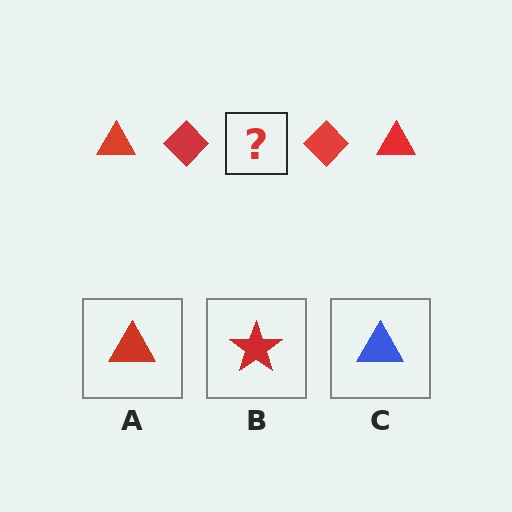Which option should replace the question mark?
Option A.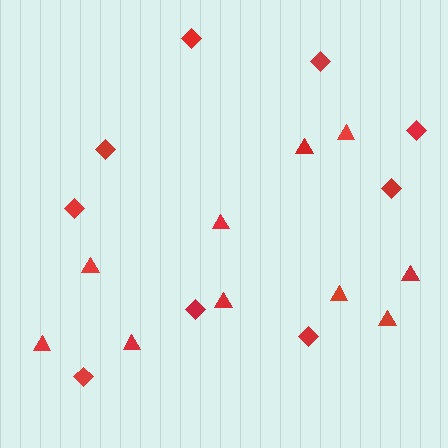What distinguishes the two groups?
There are 2 groups: one group of triangles (10) and one group of diamonds (9).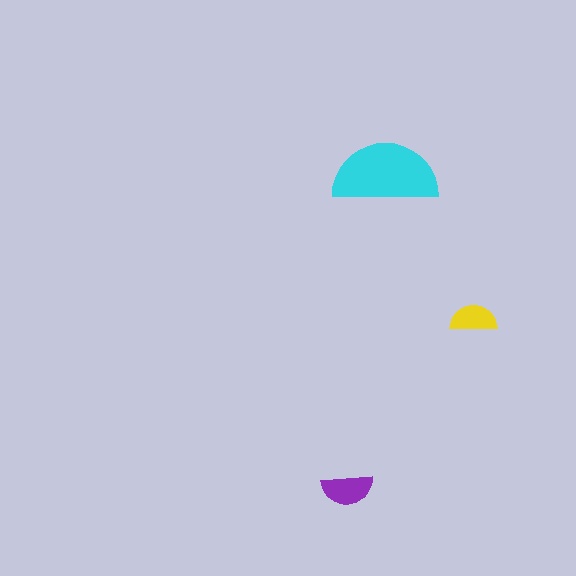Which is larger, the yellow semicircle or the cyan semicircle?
The cyan one.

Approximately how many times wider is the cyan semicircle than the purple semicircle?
About 2 times wider.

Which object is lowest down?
The purple semicircle is bottommost.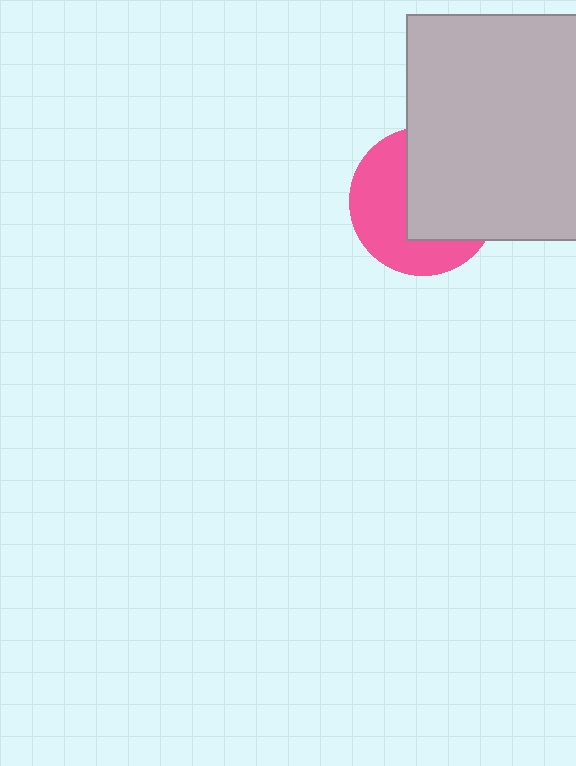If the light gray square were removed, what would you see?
You would see the complete pink circle.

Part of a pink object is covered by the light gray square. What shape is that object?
It is a circle.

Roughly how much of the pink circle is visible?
About half of it is visible (roughly 47%).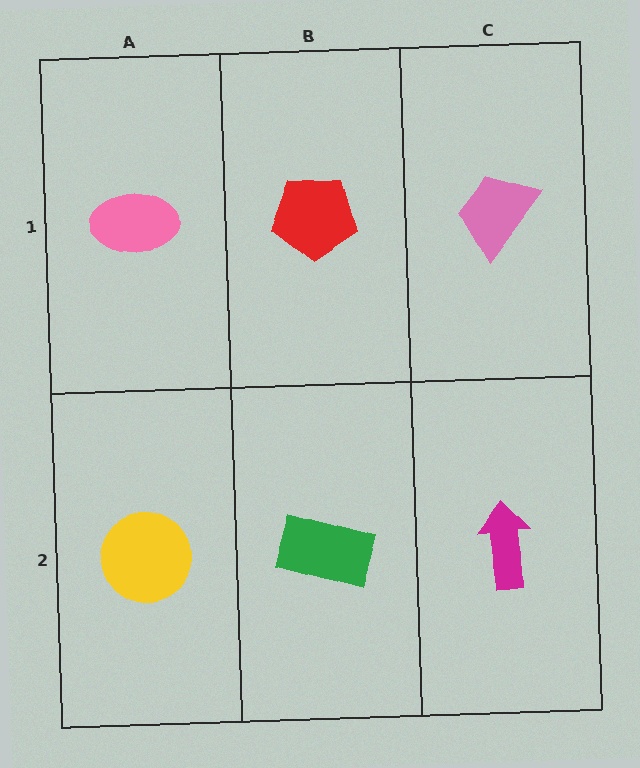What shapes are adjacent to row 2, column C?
A pink trapezoid (row 1, column C), a green rectangle (row 2, column B).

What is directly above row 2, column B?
A red pentagon.